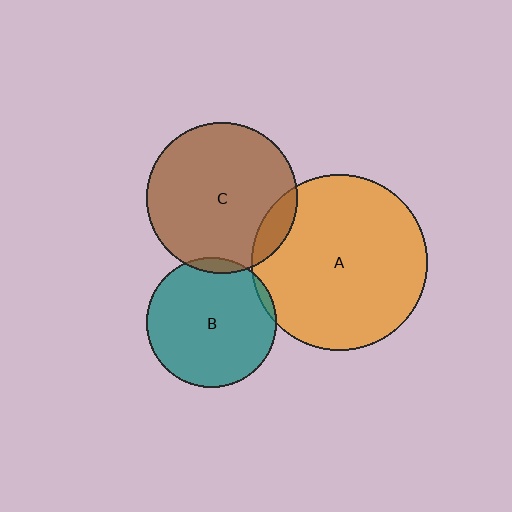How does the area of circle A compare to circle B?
Approximately 1.9 times.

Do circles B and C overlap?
Yes.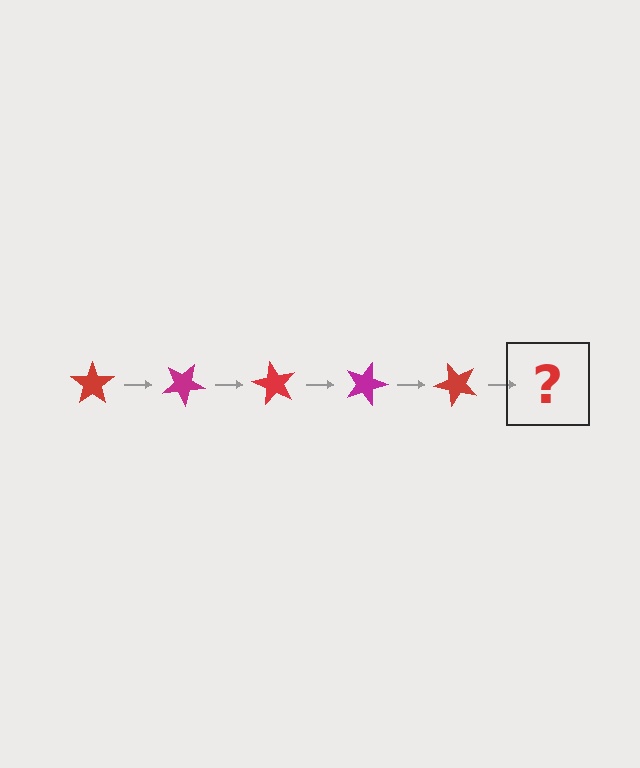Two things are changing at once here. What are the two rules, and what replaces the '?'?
The two rules are that it rotates 30 degrees each step and the color cycles through red and magenta. The '?' should be a magenta star, rotated 150 degrees from the start.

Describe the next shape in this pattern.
It should be a magenta star, rotated 150 degrees from the start.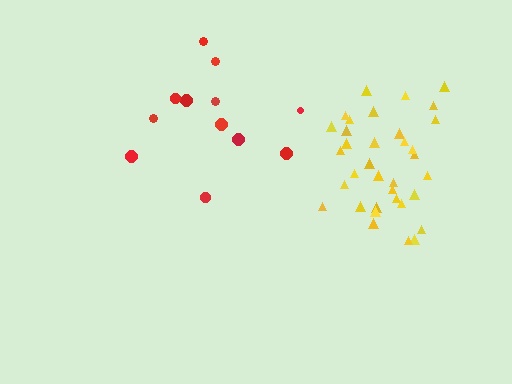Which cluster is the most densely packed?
Yellow.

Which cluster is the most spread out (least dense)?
Red.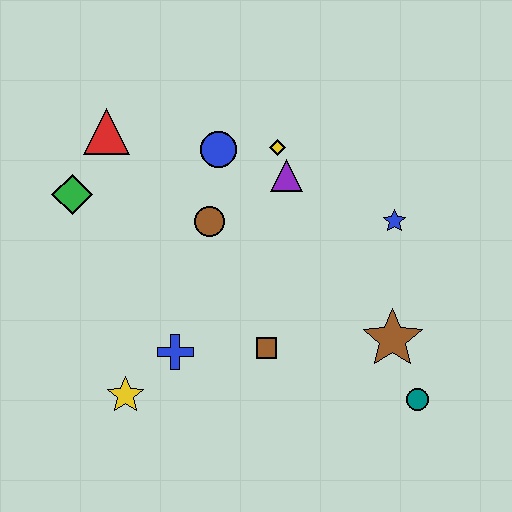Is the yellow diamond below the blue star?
No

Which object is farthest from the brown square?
The red triangle is farthest from the brown square.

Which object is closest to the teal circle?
The brown star is closest to the teal circle.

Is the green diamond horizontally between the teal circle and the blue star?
No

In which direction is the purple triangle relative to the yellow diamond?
The purple triangle is below the yellow diamond.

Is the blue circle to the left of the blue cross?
No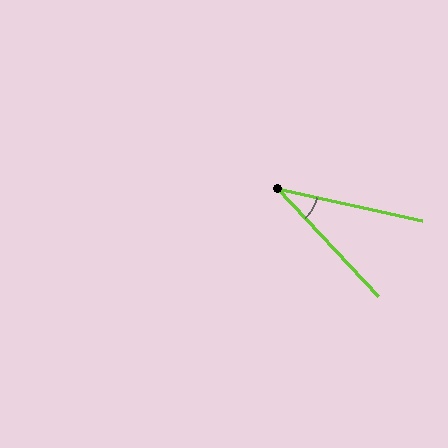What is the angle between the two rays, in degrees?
Approximately 34 degrees.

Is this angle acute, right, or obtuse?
It is acute.